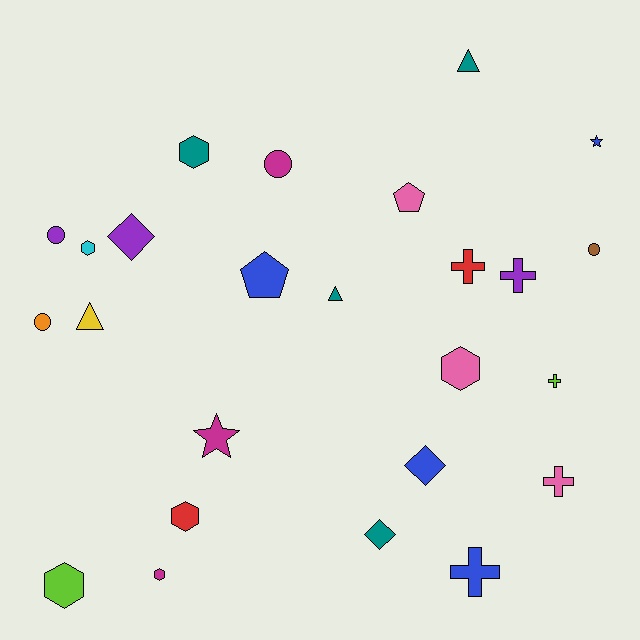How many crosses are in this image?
There are 5 crosses.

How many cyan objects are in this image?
There is 1 cyan object.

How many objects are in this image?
There are 25 objects.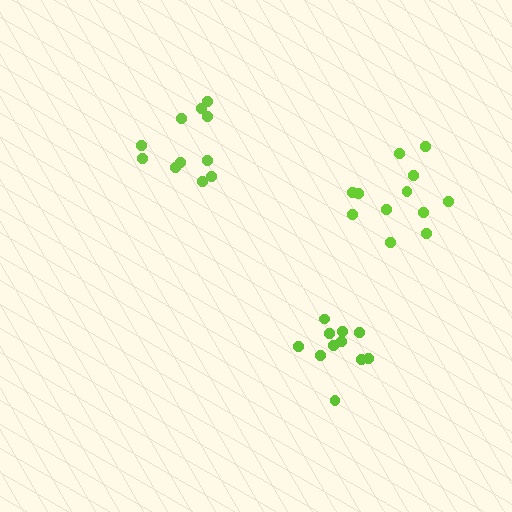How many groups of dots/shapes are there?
There are 3 groups.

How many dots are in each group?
Group 1: 12 dots, Group 2: 11 dots, Group 3: 11 dots (34 total).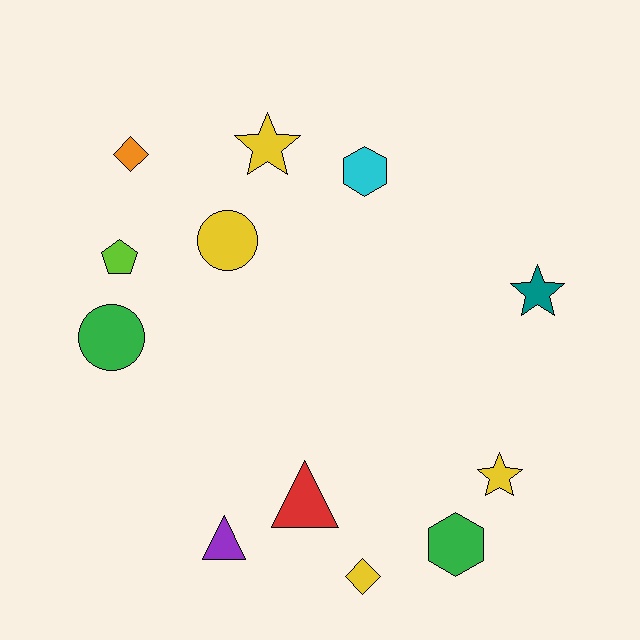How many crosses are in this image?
There are no crosses.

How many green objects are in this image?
There are 2 green objects.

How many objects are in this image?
There are 12 objects.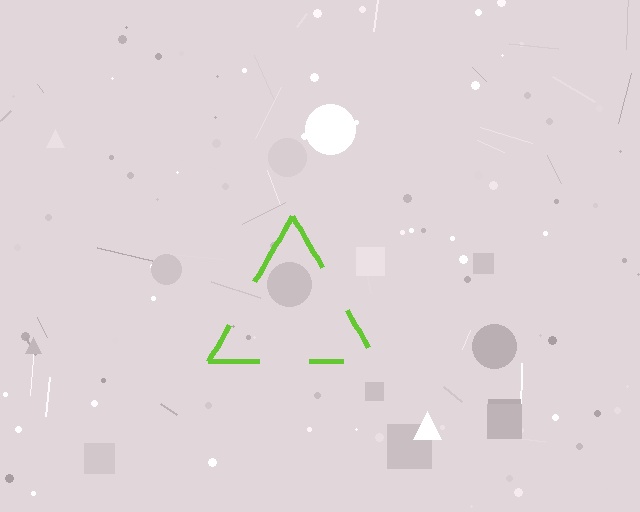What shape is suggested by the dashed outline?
The dashed outline suggests a triangle.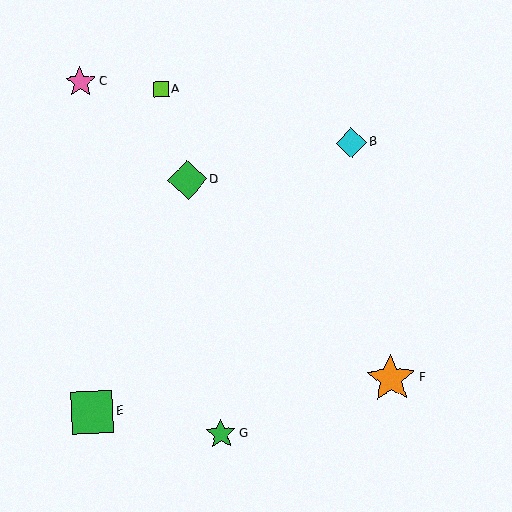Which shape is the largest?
The orange star (labeled F) is the largest.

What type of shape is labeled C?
Shape C is a pink star.